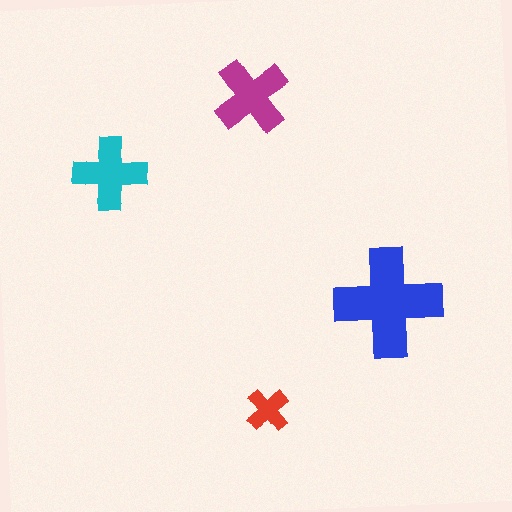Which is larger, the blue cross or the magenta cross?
The blue one.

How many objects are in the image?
There are 4 objects in the image.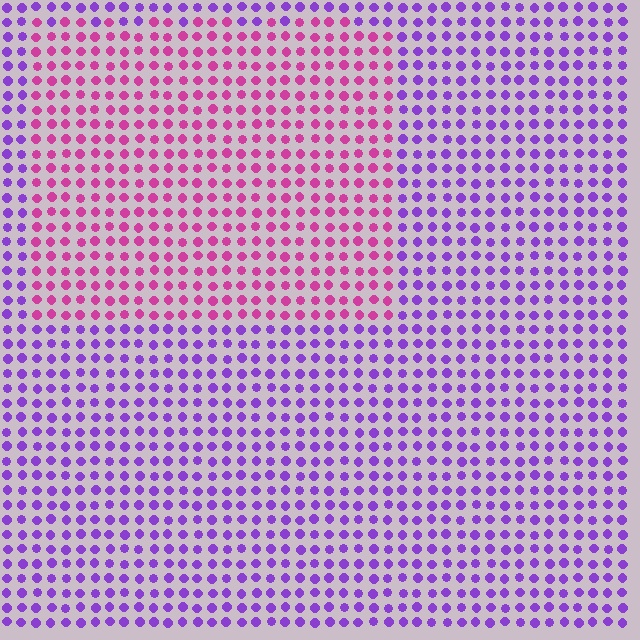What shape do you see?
I see a rectangle.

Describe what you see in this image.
The image is filled with small purple elements in a uniform arrangement. A rectangle-shaped region is visible where the elements are tinted to a slightly different hue, forming a subtle color boundary.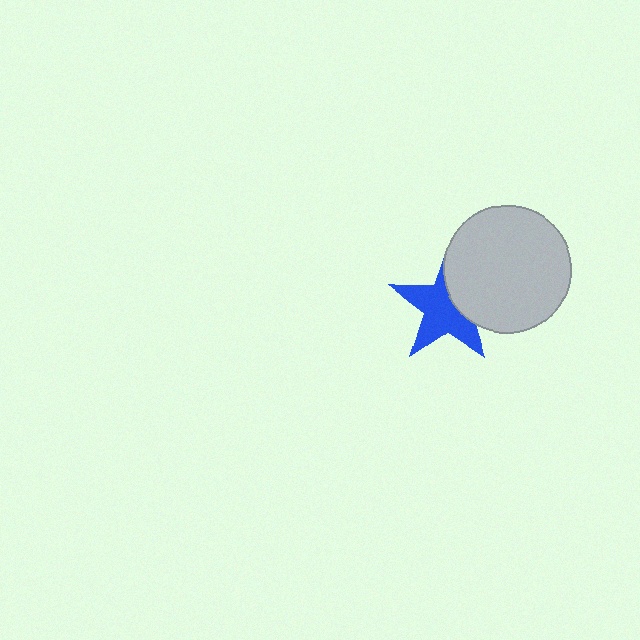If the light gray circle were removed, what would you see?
You would see the complete blue star.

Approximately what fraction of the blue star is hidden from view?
Roughly 36% of the blue star is hidden behind the light gray circle.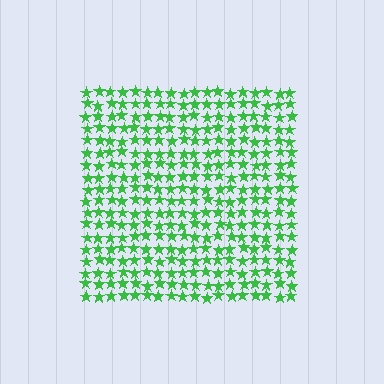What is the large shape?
The large shape is a square.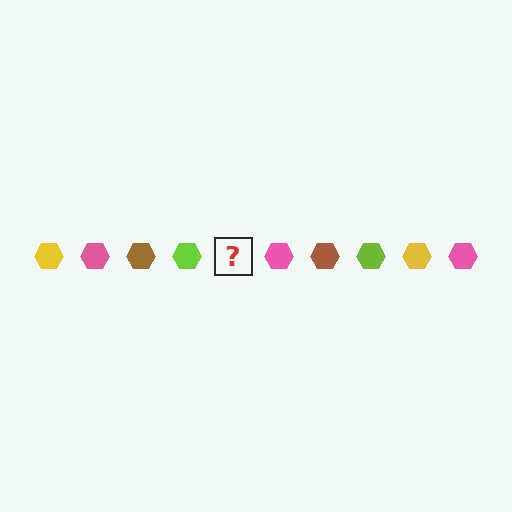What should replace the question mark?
The question mark should be replaced with a yellow hexagon.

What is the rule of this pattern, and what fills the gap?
The rule is that the pattern cycles through yellow, pink, brown, lime hexagons. The gap should be filled with a yellow hexagon.